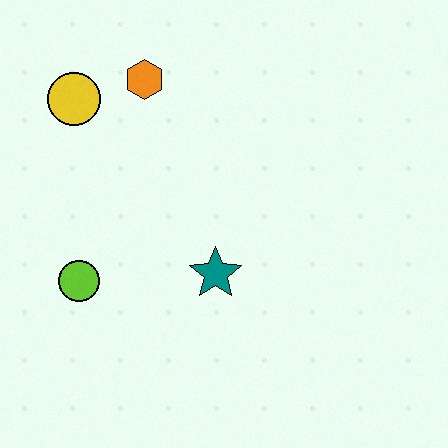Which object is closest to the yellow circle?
The orange hexagon is closest to the yellow circle.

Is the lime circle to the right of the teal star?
No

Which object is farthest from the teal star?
The yellow circle is farthest from the teal star.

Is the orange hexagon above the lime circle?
Yes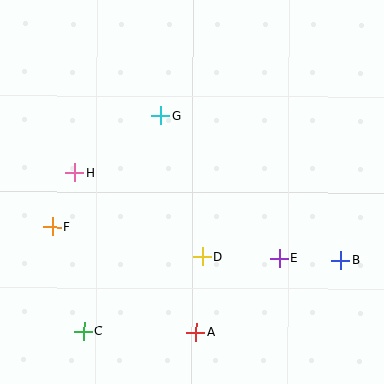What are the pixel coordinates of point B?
Point B is at (340, 260).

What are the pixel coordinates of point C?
Point C is at (84, 331).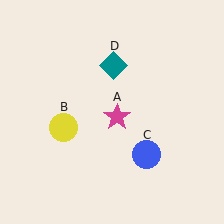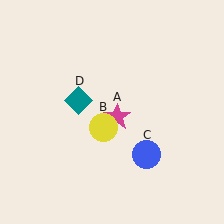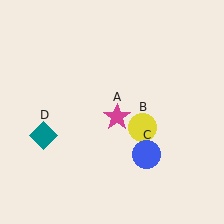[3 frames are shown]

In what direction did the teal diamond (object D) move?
The teal diamond (object D) moved down and to the left.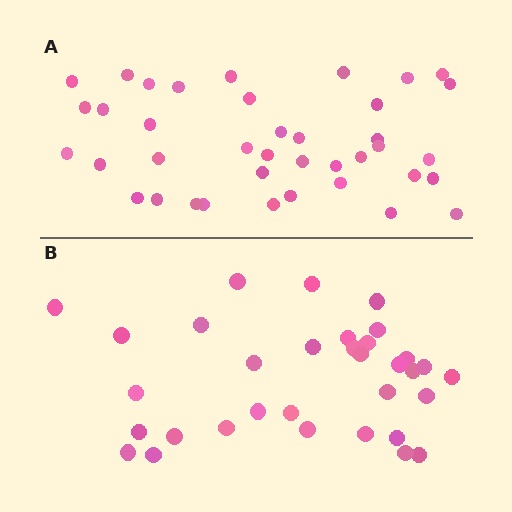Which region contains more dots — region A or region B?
Region A (the top region) has more dots.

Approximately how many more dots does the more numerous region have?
Region A has about 6 more dots than region B.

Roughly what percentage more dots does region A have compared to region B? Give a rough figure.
About 20% more.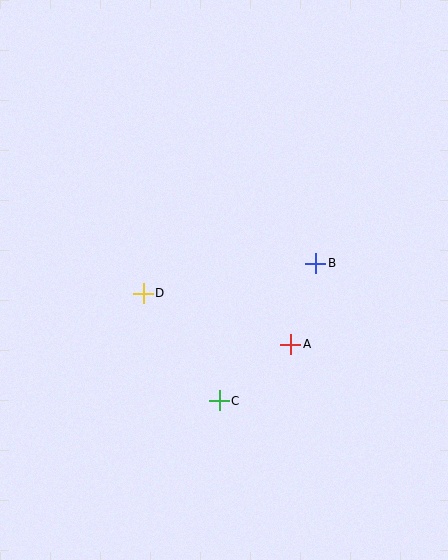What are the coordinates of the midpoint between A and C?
The midpoint between A and C is at (255, 372).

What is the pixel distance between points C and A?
The distance between C and A is 91 pixels.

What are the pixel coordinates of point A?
Point A is at (291, 344).